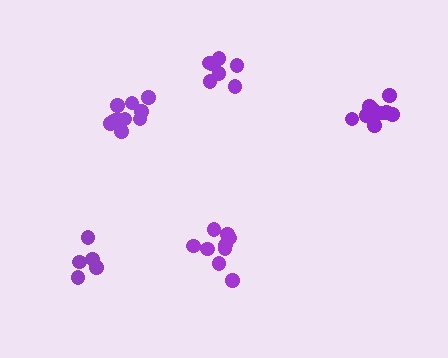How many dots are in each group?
Group 1: 10 dots, Group 2: 11 dots, Group 3: 5 dots, Group 4: 10 dots, Group 5: 7 dots (43 total).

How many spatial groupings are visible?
There are 5 spatial groupings.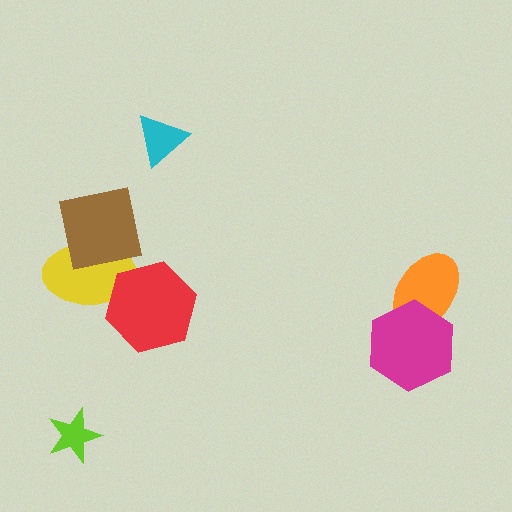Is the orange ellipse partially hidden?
Yes, it is partially covered by another shape.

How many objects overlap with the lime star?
0 objects overlap with the lime star.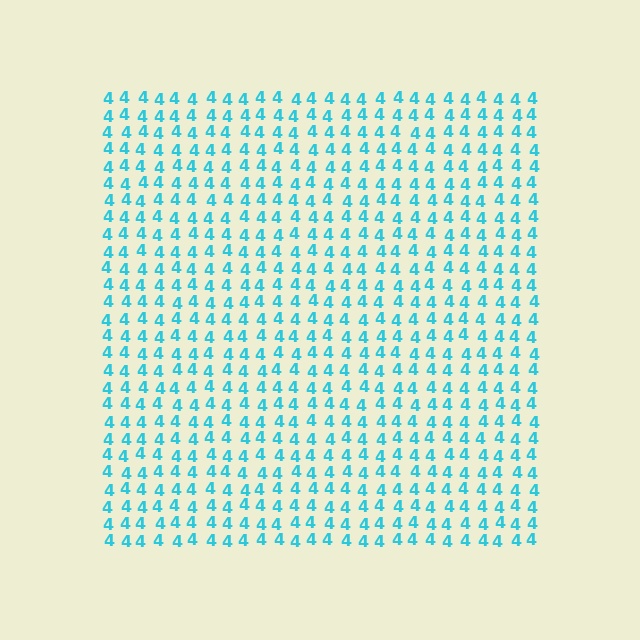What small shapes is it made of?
It is made of small digit 4's.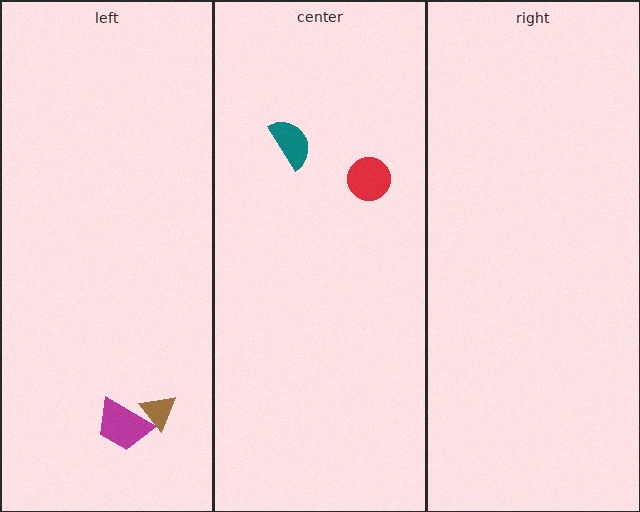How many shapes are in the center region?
2.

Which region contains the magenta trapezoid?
The left region.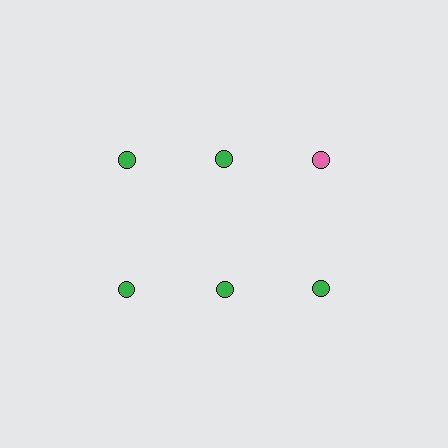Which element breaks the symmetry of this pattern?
The pink circle in the top row, center column breaks the symmetry. All other shapes are green circles.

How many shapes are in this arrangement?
There are 6 shapes arranged in a grid pattern.